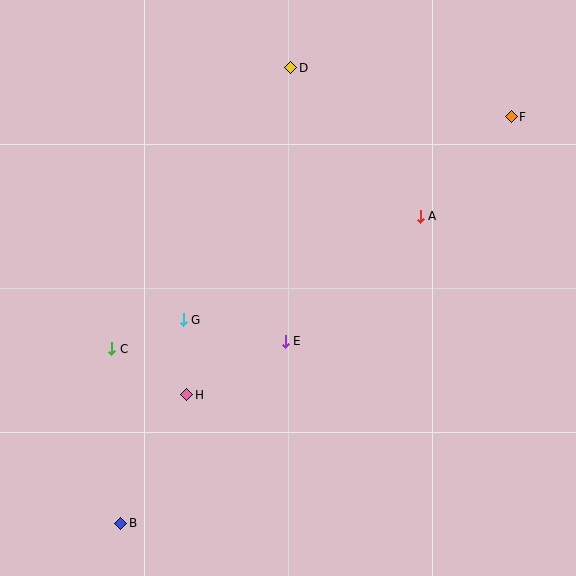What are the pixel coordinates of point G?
Point G is at (183, 320).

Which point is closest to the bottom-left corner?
Point B is closest to the bottom-left corner.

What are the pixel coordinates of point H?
Point H is at (187, 395).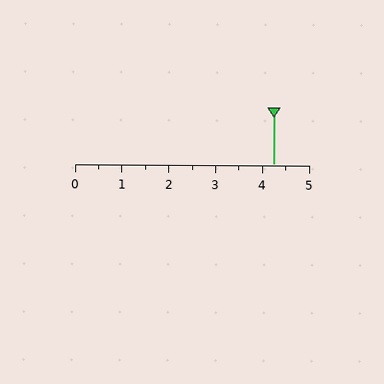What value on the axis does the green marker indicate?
The marker indicates approximately 4.2.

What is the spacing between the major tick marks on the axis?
The major ticks are spaced 1 apart.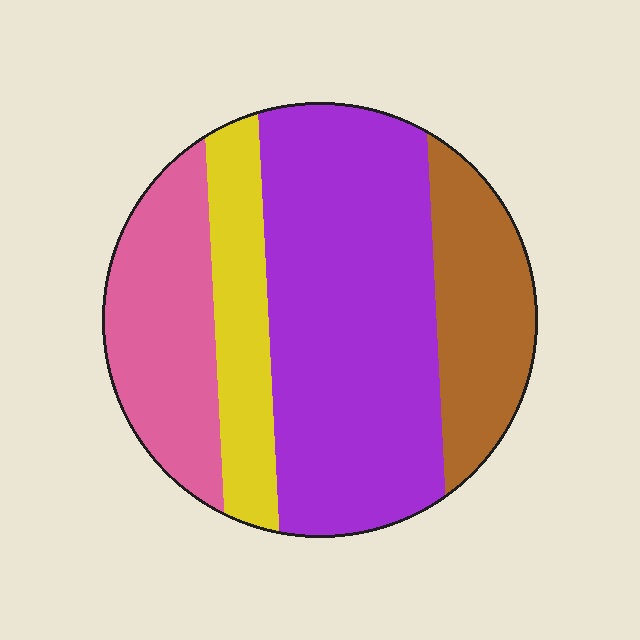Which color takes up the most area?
Purple, at roughly 45%.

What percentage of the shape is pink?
Pink takes up about one fifth (1/5) of the shape.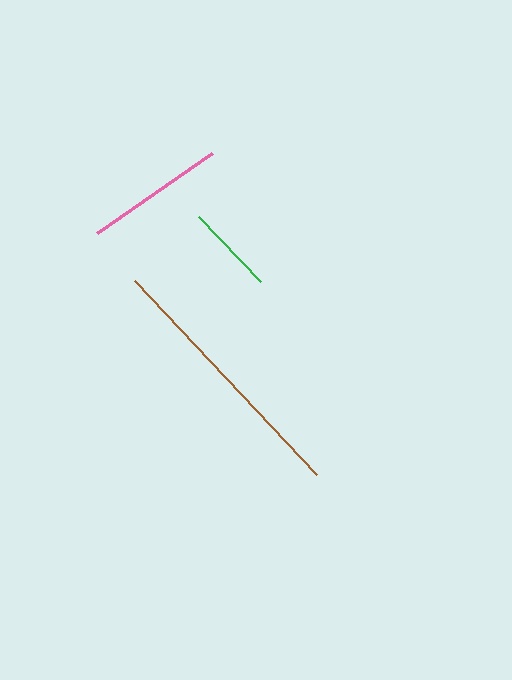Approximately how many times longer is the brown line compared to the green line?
The brown line is approximately 3.0 times the length of the green line.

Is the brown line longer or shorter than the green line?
The brown line is longer than the green line.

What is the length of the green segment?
The green segment is approximately 90 pixels long.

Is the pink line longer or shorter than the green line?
The pink line is longer than the green line.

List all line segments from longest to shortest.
From longest to shortest: brown, pink, green.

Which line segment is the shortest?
The green line is the shortest at approximately 90 pixels.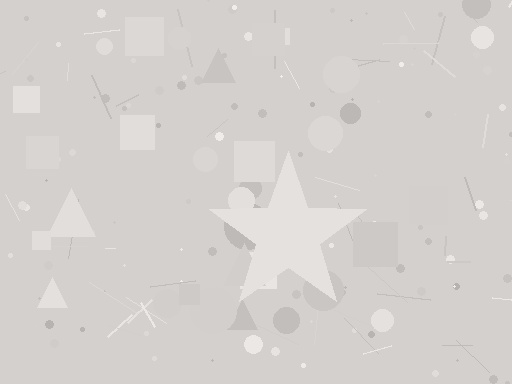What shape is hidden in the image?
A star is hidden in the image.